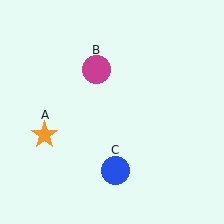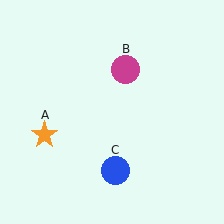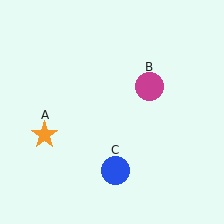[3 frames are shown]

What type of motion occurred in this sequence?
The magenta circle (object B) rotated clockwise around the center of the scene.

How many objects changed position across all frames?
1 object changed position: magenta circle (object B).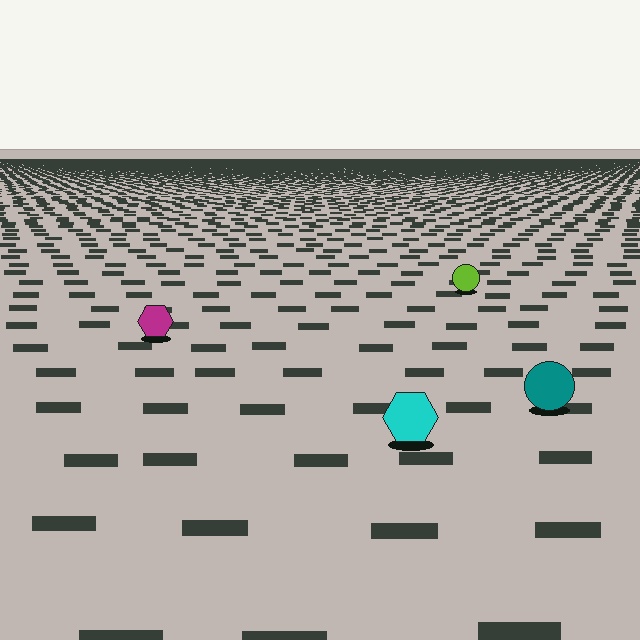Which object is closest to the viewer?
The cyan hexagon is closest. The texture marks near it are larger and more spread out.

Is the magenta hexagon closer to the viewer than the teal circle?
No. The teal circle is closer — you can tell from the texture gradient: the ground texture is coarser near it.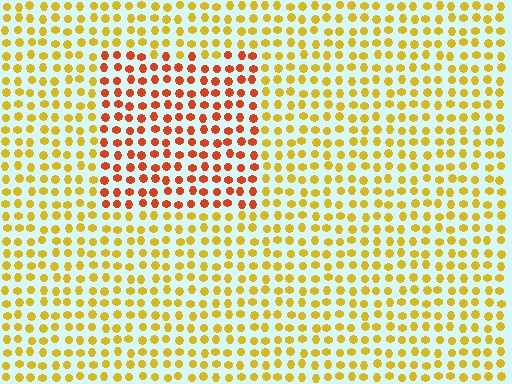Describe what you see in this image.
The image is filled with small yellow elements in a uniform arrangement. A rectangle-shaped region is visible where the elements are tinted to a slightly different hue, forming a subtle color boundary.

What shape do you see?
I see a rectangle.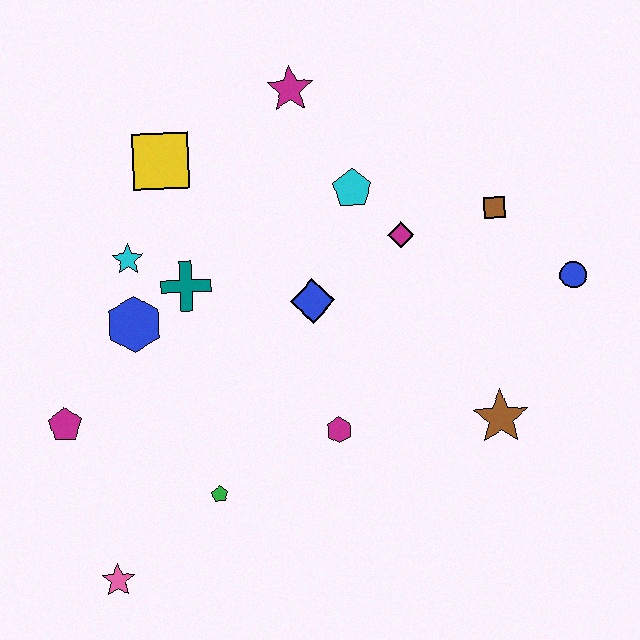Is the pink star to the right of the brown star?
No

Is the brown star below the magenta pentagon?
Yes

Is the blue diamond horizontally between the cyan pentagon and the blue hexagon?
Yes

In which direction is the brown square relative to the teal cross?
The brown square is to the right of the teal cross.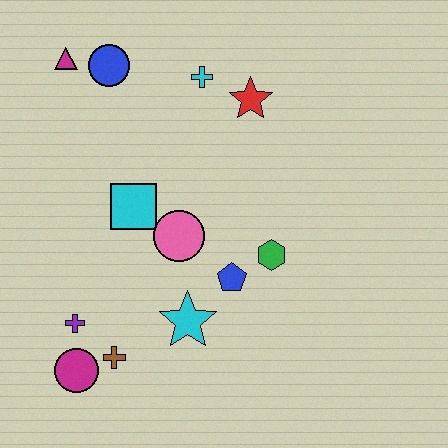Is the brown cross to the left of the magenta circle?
No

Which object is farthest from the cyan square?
The magenta circle is farthest from the cyan square.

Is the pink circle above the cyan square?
No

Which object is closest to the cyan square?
The pink circle is closest to the cyan square.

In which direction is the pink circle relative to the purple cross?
The pink circle is to the right of the purple cross.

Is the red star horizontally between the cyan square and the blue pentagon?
No